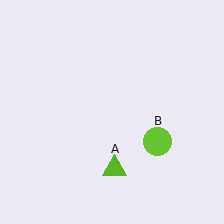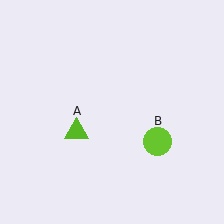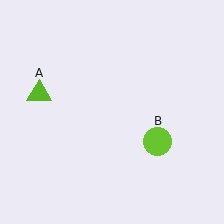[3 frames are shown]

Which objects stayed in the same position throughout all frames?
Lime circle (object B) remained stationary.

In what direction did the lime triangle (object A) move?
The lime triangle (object A) moved up and to the left.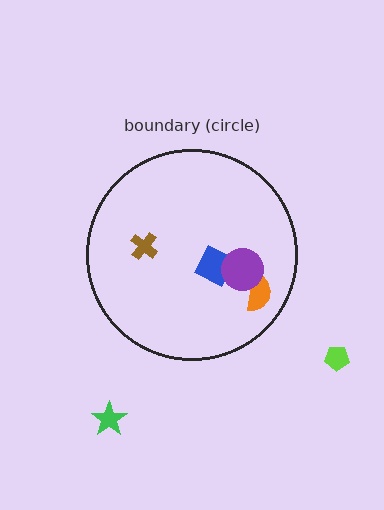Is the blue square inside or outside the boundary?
Inside.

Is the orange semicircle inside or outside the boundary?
Inside.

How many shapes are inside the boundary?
4 inside, 2 outside.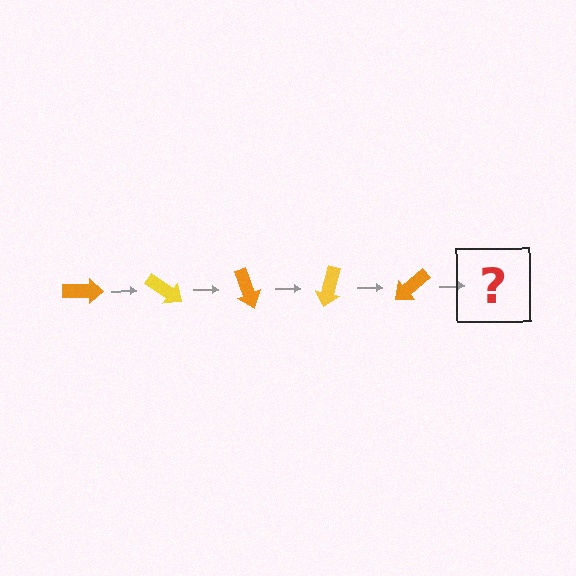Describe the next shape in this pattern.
It should be a yellow arrow, rotated 175 degrees from the start.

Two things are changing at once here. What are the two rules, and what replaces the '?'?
The two rules are that it rotates 35 degrees each step and the color cycles through orange and yellow. The '?' should be a yellow arrow, rotated 175 degrees from the start.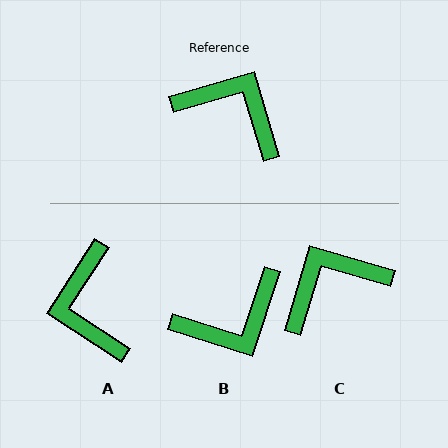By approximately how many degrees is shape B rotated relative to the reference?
Approximately 124 degrees clockwise.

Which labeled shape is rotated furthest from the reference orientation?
A, about 130 degrees away.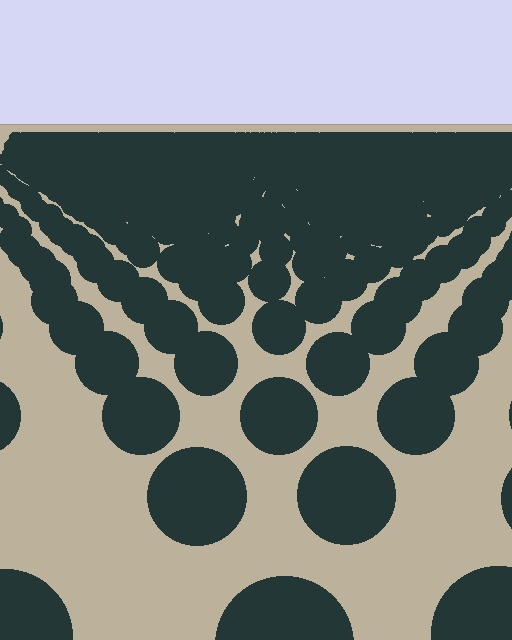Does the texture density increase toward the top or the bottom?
Density increases toward the top.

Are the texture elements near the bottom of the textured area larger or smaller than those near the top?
Larger. Near the bottom, elements are closer to the viewer and appear at a bigger on-screen size.